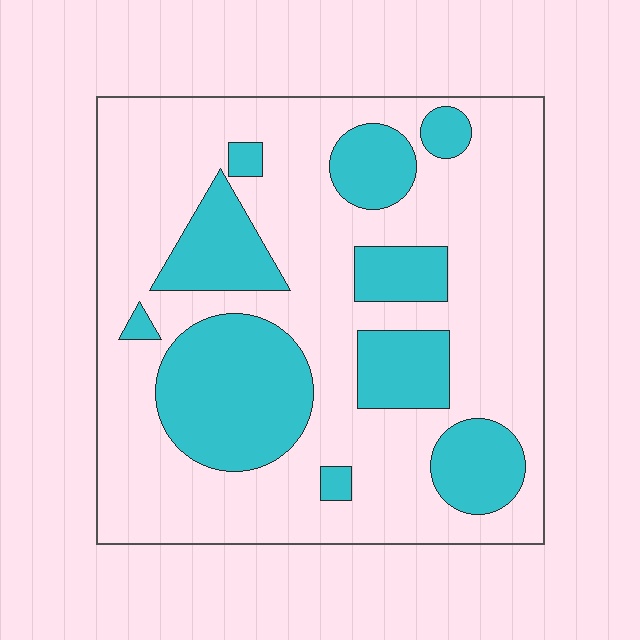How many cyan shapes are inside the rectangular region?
10.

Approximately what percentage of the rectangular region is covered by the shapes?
Approximately 30%.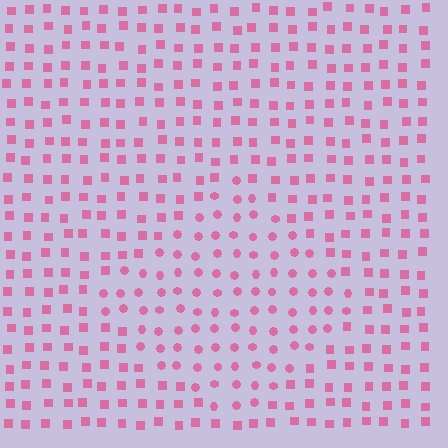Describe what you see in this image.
The image is filled with small pink elements arranged in a uniform grid. A diamond-shaped region contains circles, while the surrounding area contains squares. The boundary is defined purely by the change in element shape.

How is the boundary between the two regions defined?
The boundary is defined by a change in element shape: circles inside vs. squares outside. All elements share the same color and spacing.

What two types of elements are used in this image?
The image uses circles inside the diamond region and squares outside it.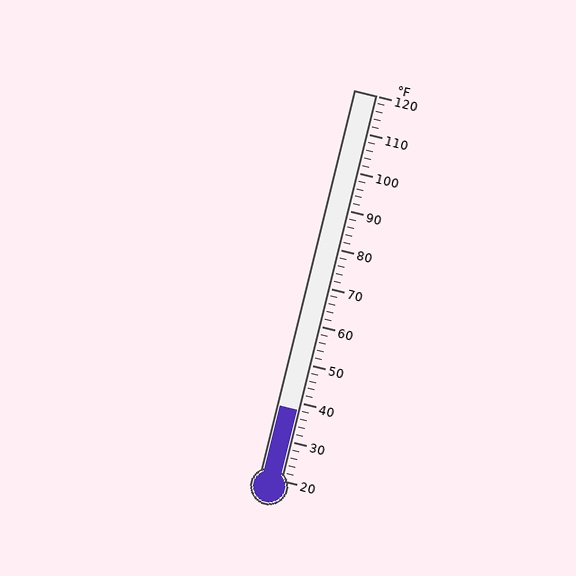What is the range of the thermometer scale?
The thermometer scale ranges from 20°F to 120°F.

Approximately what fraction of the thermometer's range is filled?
The thermometer is filled to approximately 20% of its range.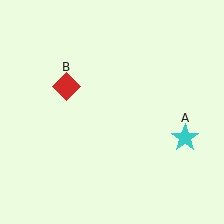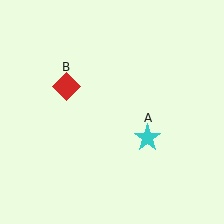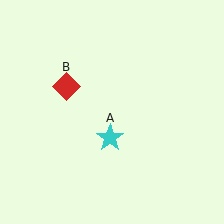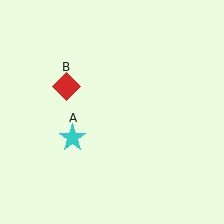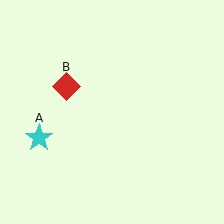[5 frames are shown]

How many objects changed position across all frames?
1 object changed position: cyan star (object A).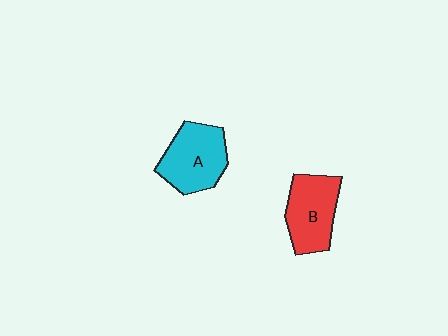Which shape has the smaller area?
Shape B (red).